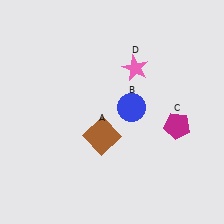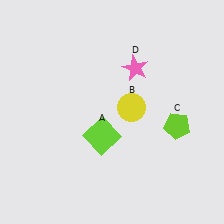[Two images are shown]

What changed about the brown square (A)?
In Image 1, A is brown. In Image 2, it changed to lime.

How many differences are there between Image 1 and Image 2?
There are 3 differences between the two images.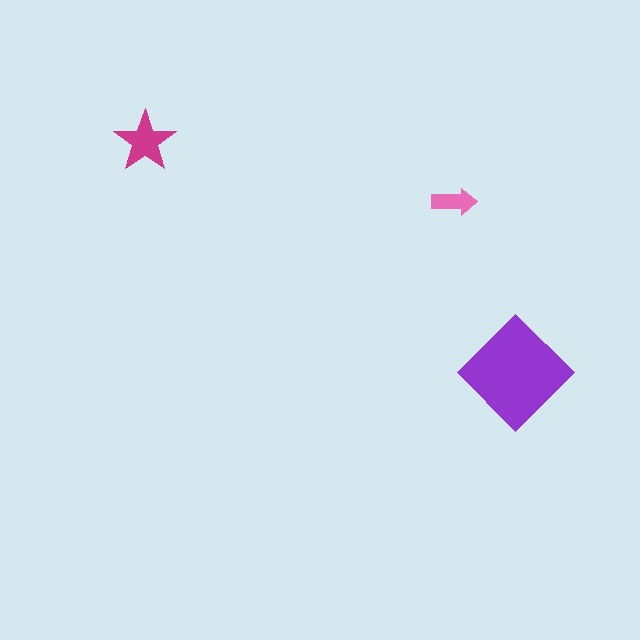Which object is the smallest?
The pink arrow.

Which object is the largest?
The purple diamond.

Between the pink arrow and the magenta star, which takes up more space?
The magenta star.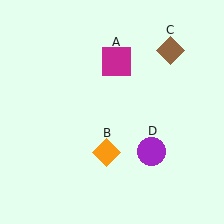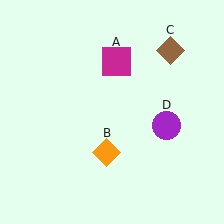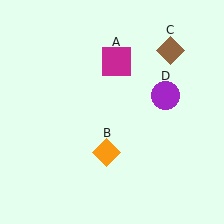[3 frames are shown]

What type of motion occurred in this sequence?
The purple circle (object D) rotated counterclockwise around the center of the scene.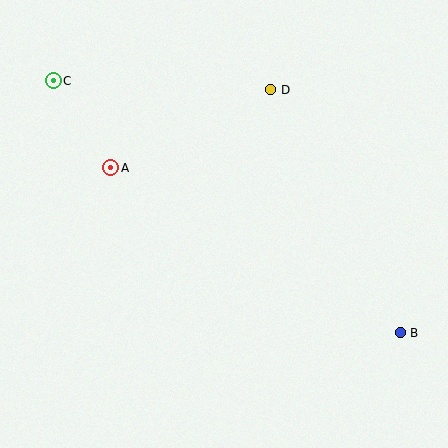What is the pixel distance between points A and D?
The distance between A and D is 178 pixels.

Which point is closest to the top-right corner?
Point D is closest to the top-right corner.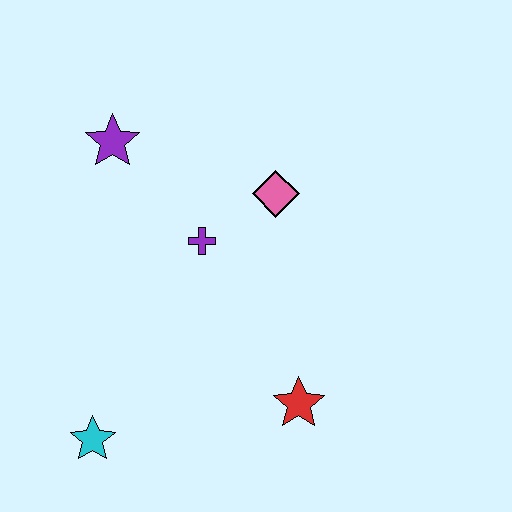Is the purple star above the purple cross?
Yes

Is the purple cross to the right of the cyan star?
Yes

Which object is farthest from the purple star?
The red star is farthest from the purple star.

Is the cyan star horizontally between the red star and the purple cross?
No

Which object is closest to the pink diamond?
The purple cross is closest to the pink diamond.